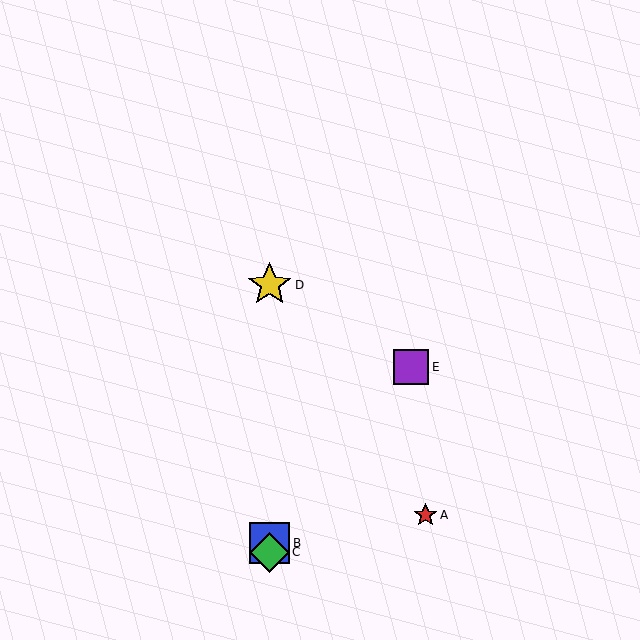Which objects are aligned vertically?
Objects B, C, D are aligned vertically.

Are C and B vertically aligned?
Yes, both are at x≈270.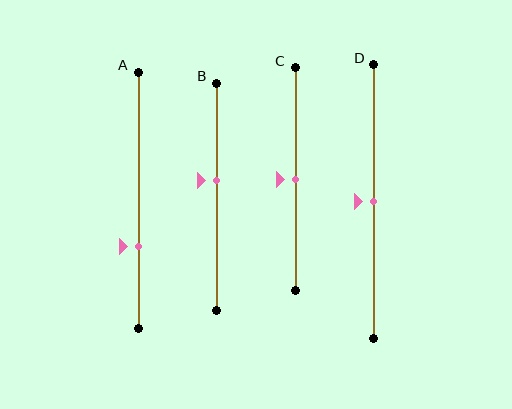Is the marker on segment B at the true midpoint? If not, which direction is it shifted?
No, the marker on segment B is shifted upward by about 7% of the segment length.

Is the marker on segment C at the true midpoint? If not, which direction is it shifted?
Yes, the marker on segment C is at the true midpoint.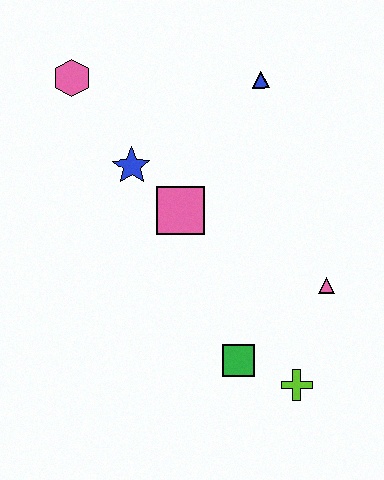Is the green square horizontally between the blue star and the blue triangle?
Yes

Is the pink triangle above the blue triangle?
No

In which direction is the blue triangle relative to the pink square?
The blue triangle is above the pink square.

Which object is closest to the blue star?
The pink square is closest to the blue star.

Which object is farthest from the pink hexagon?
The lime cross is farthest from the pink hexagon.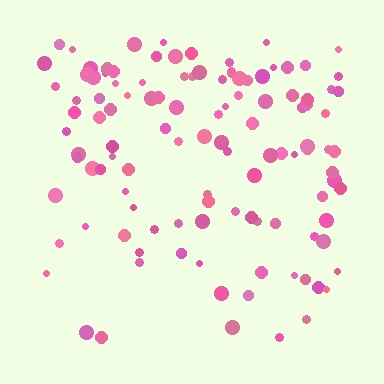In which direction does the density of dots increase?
From bottom to top, with the top side densest.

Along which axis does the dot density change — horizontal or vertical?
Vertical.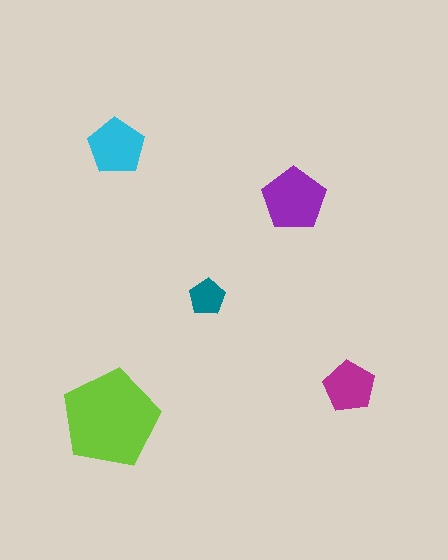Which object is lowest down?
The lime pentagon is bottommost.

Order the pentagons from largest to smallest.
the lime one, the purple one, the cyan one, the magenta one, the teal one.